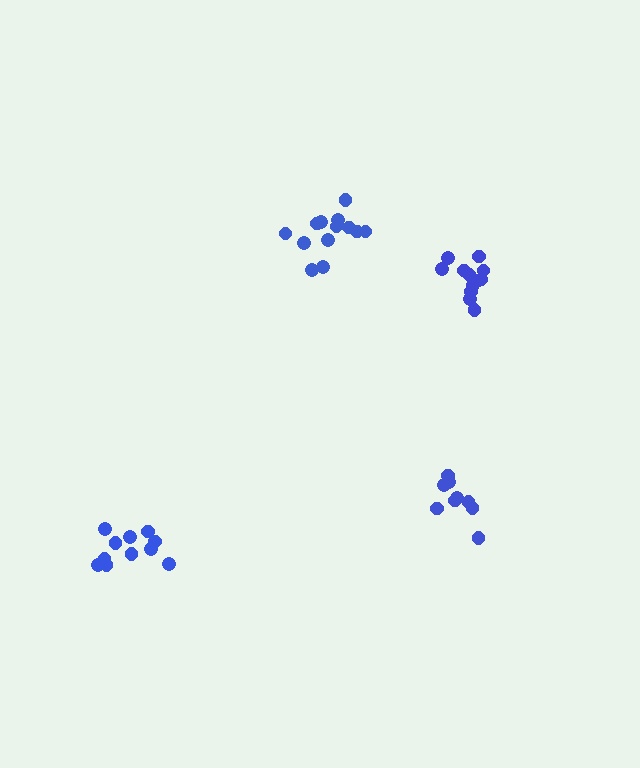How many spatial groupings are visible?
There are 4 spatial groupings.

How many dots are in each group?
Group 1: 9 dots, Group 2: 11 dots, Group 3: 13 dots, Group 4: 13 dots (46 total).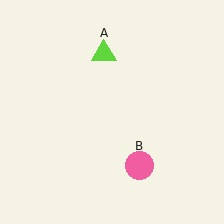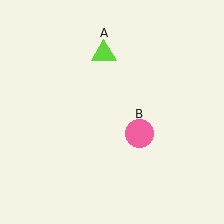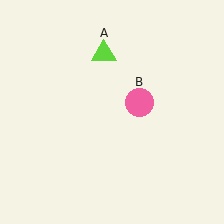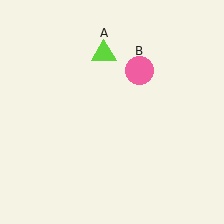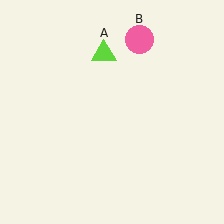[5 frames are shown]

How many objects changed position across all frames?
1 object changed position: pink circle (object B).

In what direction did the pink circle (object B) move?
The pink circle (object B) moved up.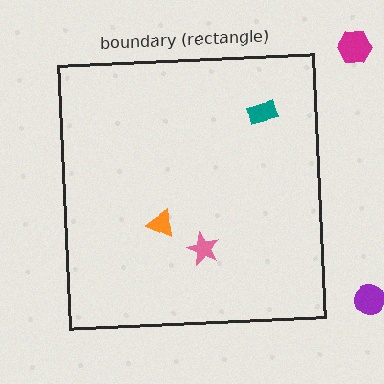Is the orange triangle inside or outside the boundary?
Inside.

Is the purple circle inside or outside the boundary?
Outside.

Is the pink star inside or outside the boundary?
Inside.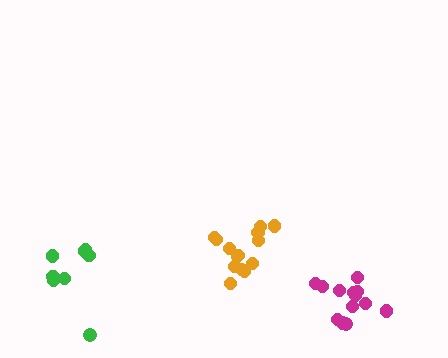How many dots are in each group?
Group 1: 14 dots, Group 2: 9 dots, Group 3: 13 dots (36 total).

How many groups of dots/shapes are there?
There are 3 groups.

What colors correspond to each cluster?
The clusters are colored: orange, green, magenta.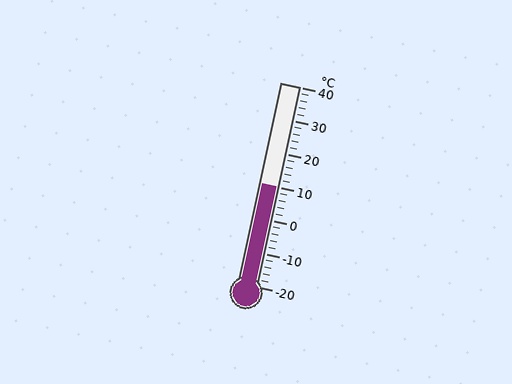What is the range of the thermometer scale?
The thermometer scale ranges from -20°C to 40°C.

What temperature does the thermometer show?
The thermometer shows approximately 10°C.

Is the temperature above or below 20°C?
The temperature is below 20°C.